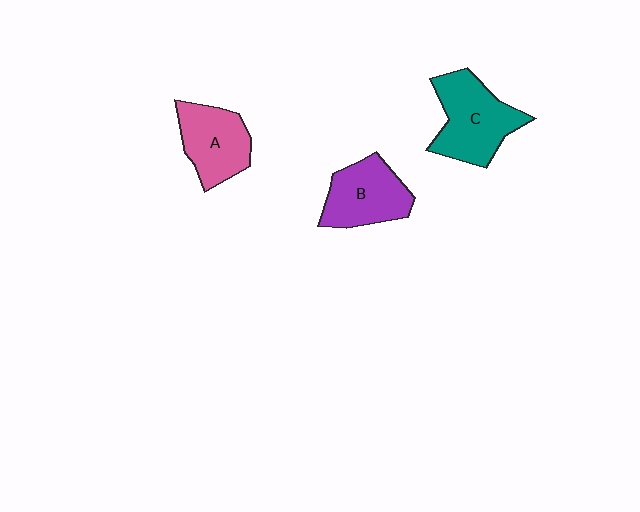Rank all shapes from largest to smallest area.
From largest to smallest: C (teal), B (purple), A (pink).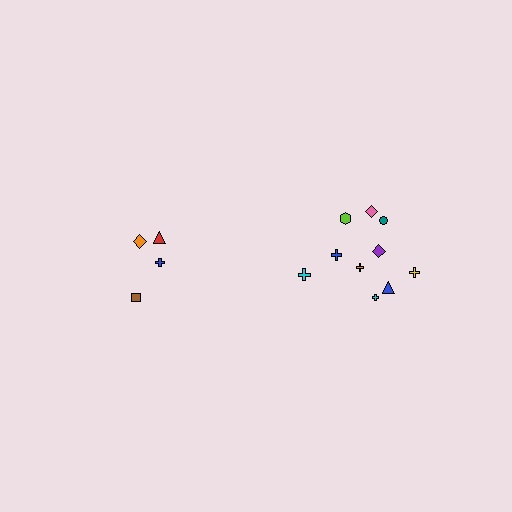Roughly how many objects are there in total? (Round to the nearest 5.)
Roughly 15 objects in total.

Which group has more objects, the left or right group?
The right group.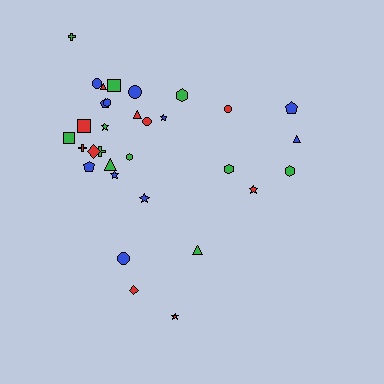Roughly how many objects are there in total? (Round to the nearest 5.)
Roughly 30 objects in total.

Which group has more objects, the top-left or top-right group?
The top-left group.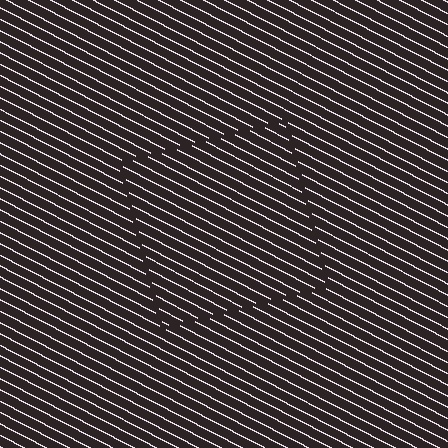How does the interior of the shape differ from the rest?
The interior of the shape contains the same grating, shifted by half a period — the contour is defined by the phase discontinuity where line-ends from the inner and outer gratings abut.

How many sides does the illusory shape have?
4 sides — the line-ends trace a square.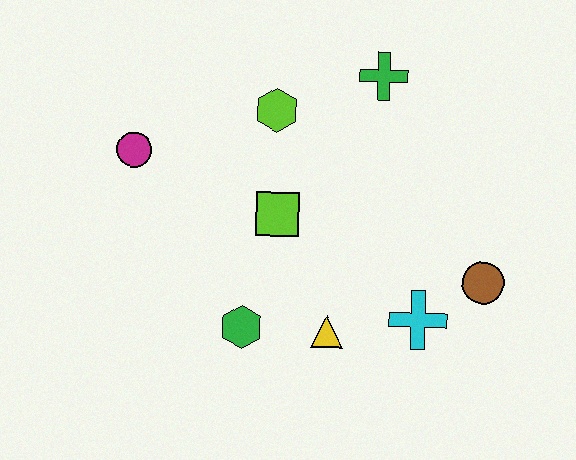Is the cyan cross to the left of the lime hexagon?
No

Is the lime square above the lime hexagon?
No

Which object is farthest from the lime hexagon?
The brown circle is farthest from the lime hexagon.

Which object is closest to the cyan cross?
The brown circle is closest to the cyan cross.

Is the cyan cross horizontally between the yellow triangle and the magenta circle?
No